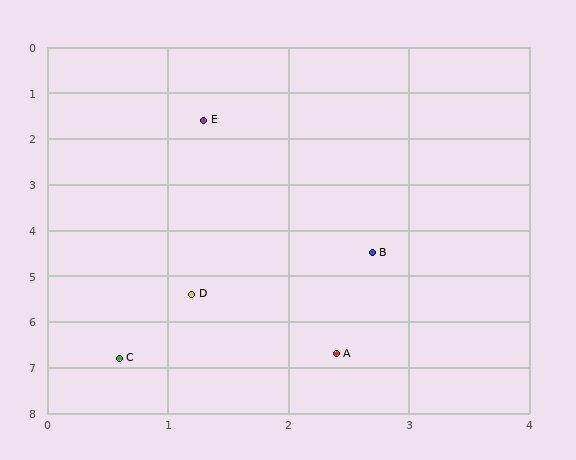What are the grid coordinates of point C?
Point C is at approximately (0.6, 6.8).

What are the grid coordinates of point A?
Point A is at approximately (2.4, 6.7).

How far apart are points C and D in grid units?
Points C and D are about 1.5 grid units apart.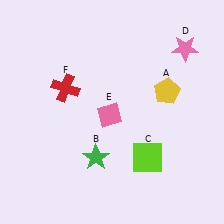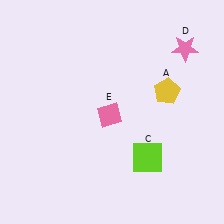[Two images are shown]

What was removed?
The red cross (F), the green star (B) were removed in Image 2.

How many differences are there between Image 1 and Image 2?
There are 2 differences between the two images.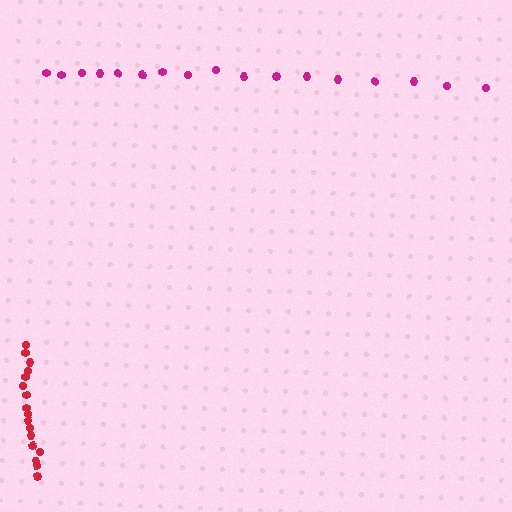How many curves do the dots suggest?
There are 2 distinct paths.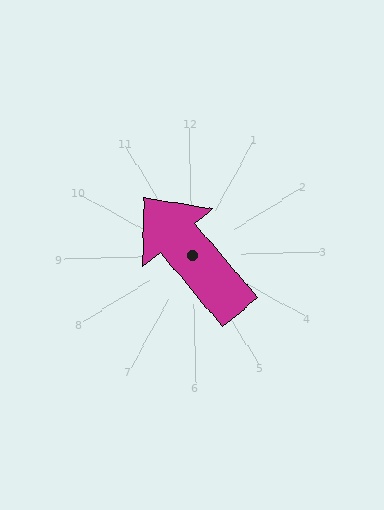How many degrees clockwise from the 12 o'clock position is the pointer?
Approximately 322 degrees.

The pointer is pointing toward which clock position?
Roughly 11 o'clock.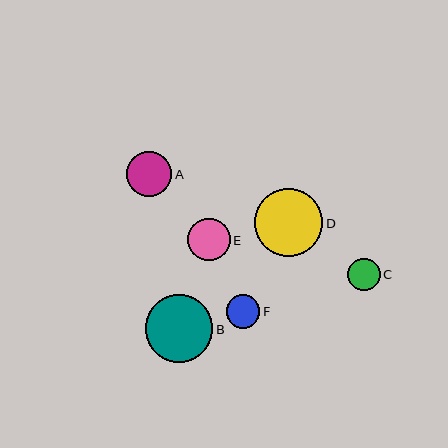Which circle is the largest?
Circle D is the largest with a size of approximately 68 pixels.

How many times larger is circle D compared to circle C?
Circle D is approximately 2.1 times the size of circle C.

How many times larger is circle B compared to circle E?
Circle B is approximately 1.6 times the size of circle E.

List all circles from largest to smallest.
From largest to smallest: D, B, A, E, F, C.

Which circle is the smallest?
Circle C is the smallest with a size of approximately 32 pixels.